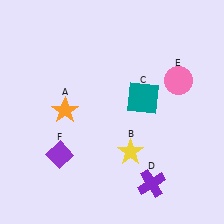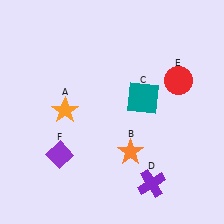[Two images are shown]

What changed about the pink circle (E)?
In Image 1, E is pink. In Image 2, it changed to red.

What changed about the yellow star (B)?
In Image 1, B is yellow. In Image 2, it changed to orange.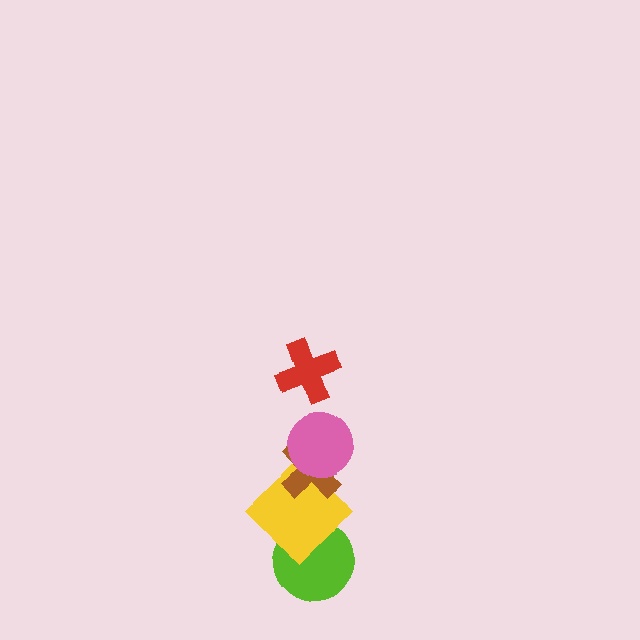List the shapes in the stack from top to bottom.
From top to bottom: the red cross, the pink circle, the brown cross, the yellow diamond, the lime circle.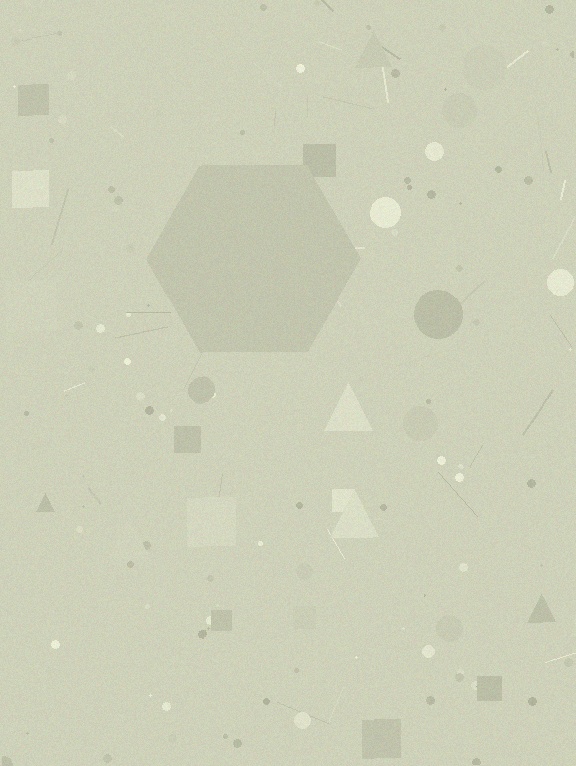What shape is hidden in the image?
A hexagon is hidden in the image.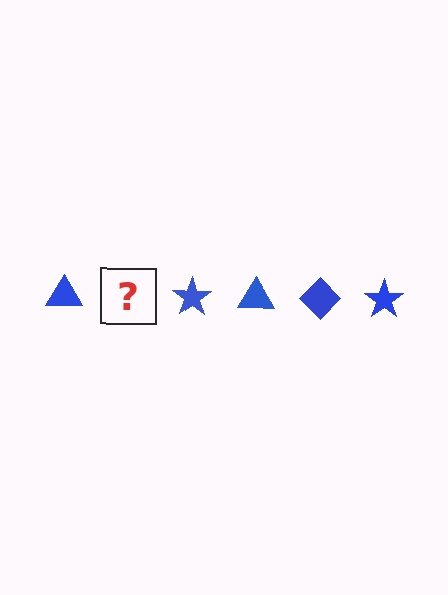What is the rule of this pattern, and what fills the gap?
The rule is that the pattern cycles through triangle, diamond, star shapes in blue. The gap should be filled with a blue diamond.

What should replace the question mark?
The question mark should be replaced with a blue diamond.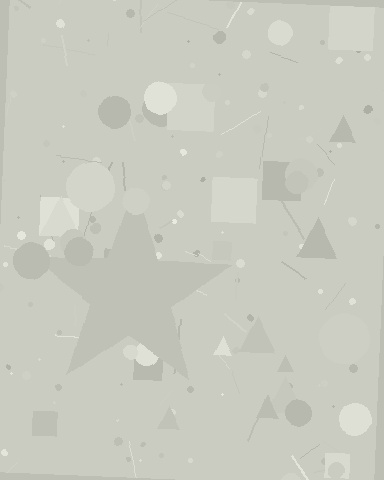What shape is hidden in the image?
A star is hidden in the image.